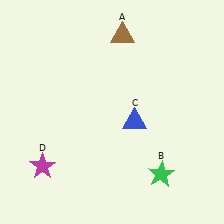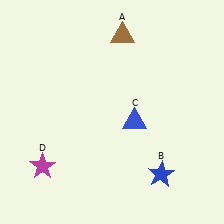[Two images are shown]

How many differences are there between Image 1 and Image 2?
There is 1 difference between the two images.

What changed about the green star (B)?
In Image 1, B is green. In Image 2, it changed to blue.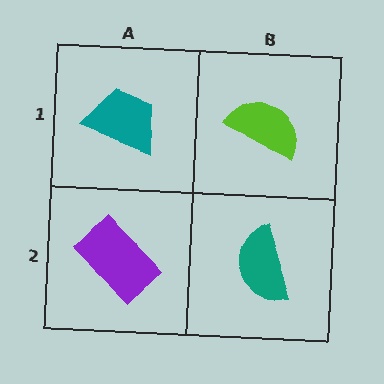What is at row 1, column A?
A teal trapezoid.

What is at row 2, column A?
A purple rectangle.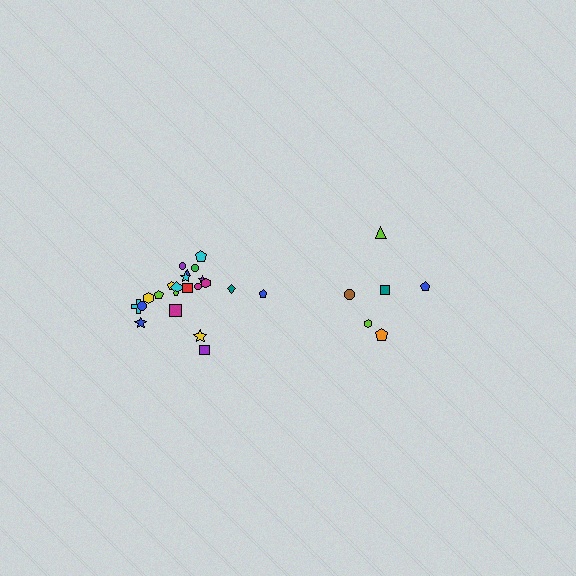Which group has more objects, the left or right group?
The left group.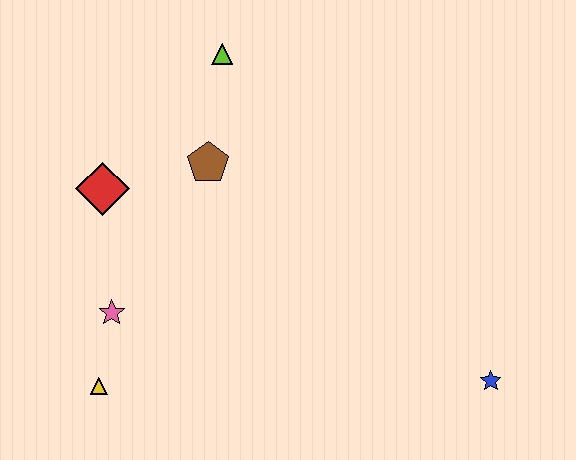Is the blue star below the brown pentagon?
Yes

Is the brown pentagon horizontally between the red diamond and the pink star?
No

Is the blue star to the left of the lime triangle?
No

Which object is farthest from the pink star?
The blue star is farthest from the pink star.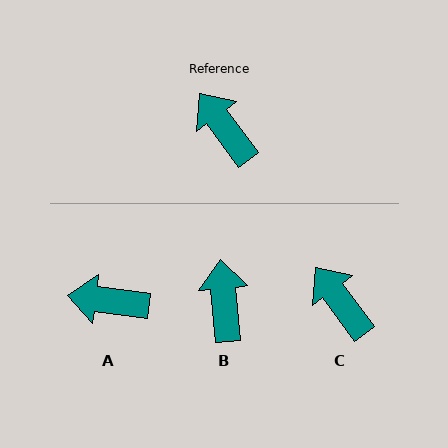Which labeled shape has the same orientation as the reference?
C.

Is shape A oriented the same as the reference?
No, it is off by about 46 degrees.